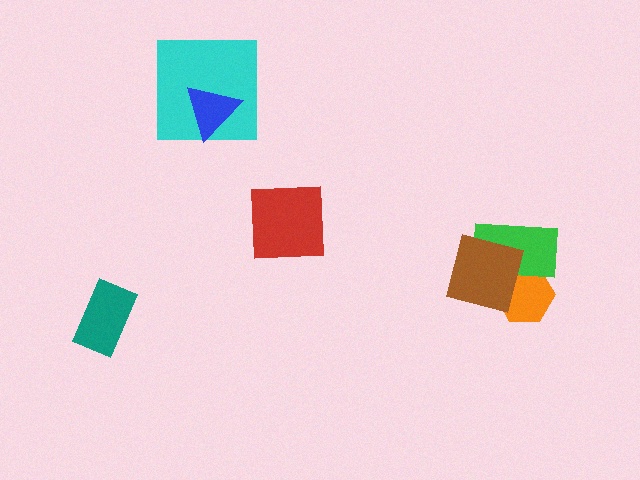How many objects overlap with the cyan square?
1 object overlaps with the cyan square.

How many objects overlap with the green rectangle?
2 objects overlap with the green rectangle.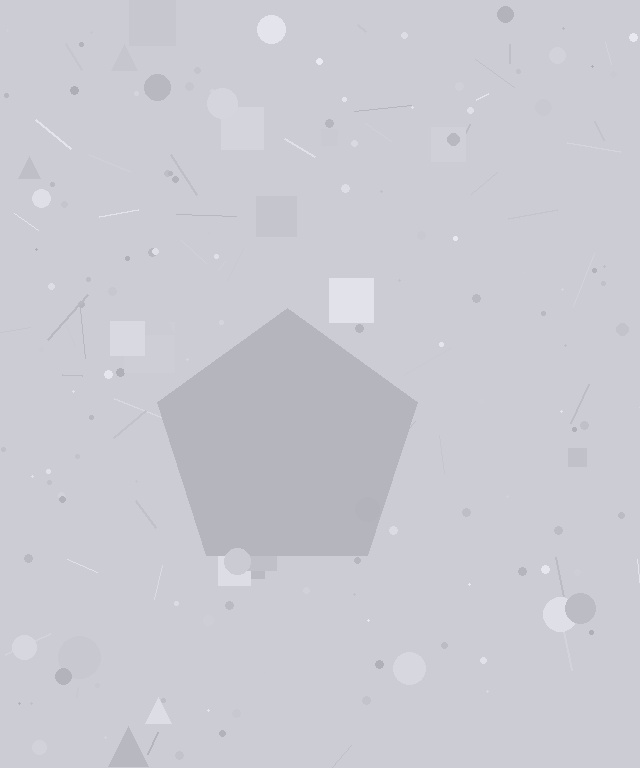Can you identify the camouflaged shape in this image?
The camouflaged shape is a pentagon.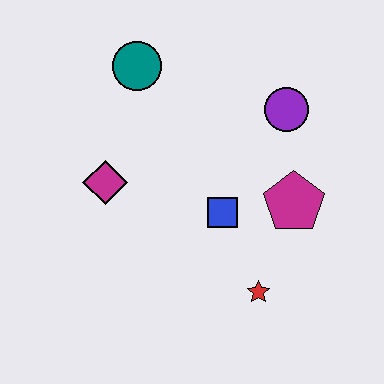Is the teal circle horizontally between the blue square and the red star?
No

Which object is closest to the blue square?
The magenta pentagon is closest to the blue square.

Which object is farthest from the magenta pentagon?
The teal circle is farthest from the magenta pentagon.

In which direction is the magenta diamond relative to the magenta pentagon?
The magenta diamond is to the left of the magenta pentagon.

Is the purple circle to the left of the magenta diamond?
No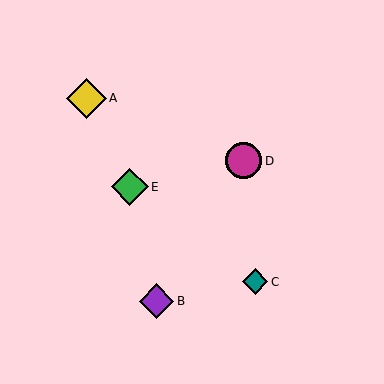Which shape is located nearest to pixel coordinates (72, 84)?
The yellow diamond (labeled A) at (86, 98) is nearest to that location.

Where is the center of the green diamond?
The center of the green diamond is at (130, 187).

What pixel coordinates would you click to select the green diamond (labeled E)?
Click at (130, 187) to select the green diamond E.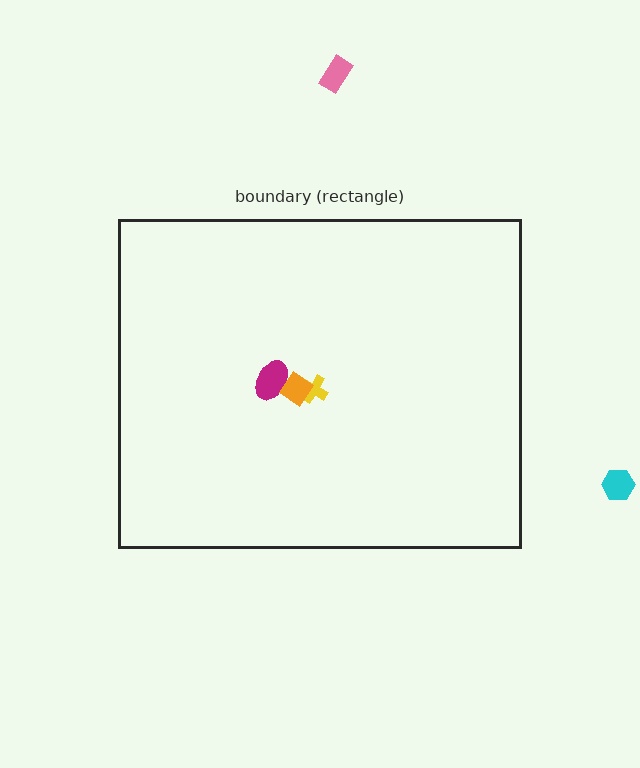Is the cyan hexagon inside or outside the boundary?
Outside.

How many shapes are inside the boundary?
3 inside, 2 outside.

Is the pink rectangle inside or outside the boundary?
Outside.